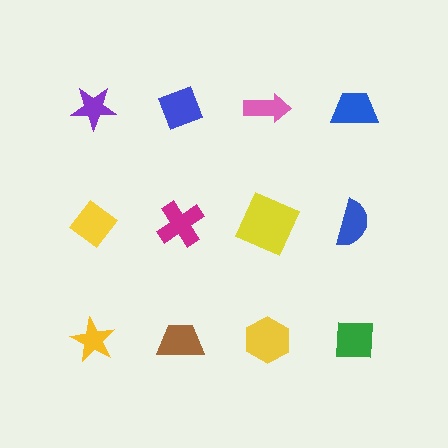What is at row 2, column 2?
A magenta cross.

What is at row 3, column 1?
A yellow star.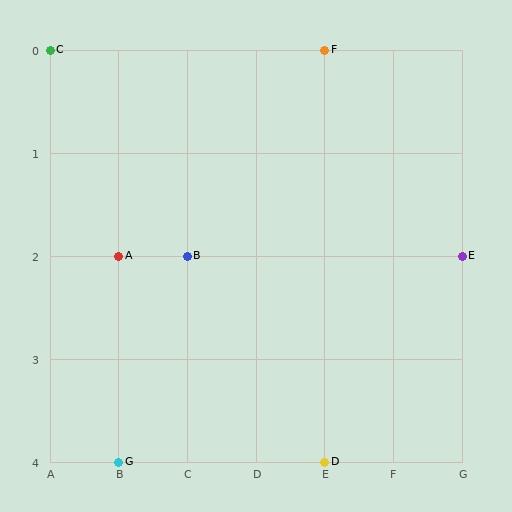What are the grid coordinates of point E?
Point E is at grid coordinates (G, 2).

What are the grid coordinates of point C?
Point C is at grid coordinates (A, 0).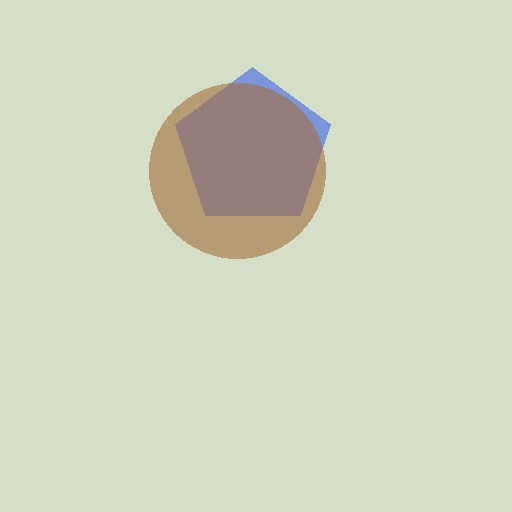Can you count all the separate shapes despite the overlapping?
Yes, there are 2 separate shapes.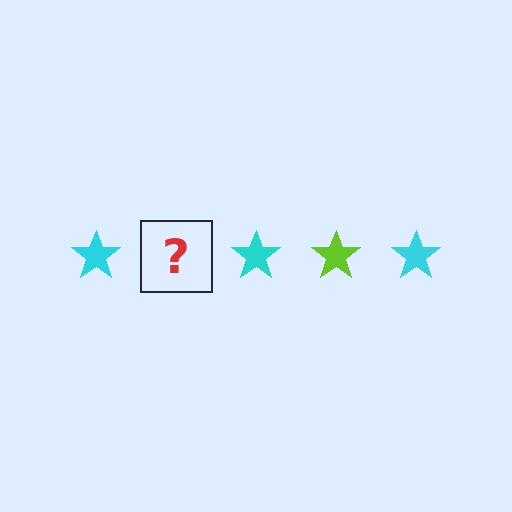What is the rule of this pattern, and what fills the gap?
The rule is that the pattern cycles through cyan, lime stars. The gap should be filled with a lime star.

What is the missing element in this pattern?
The missing element is a lime star.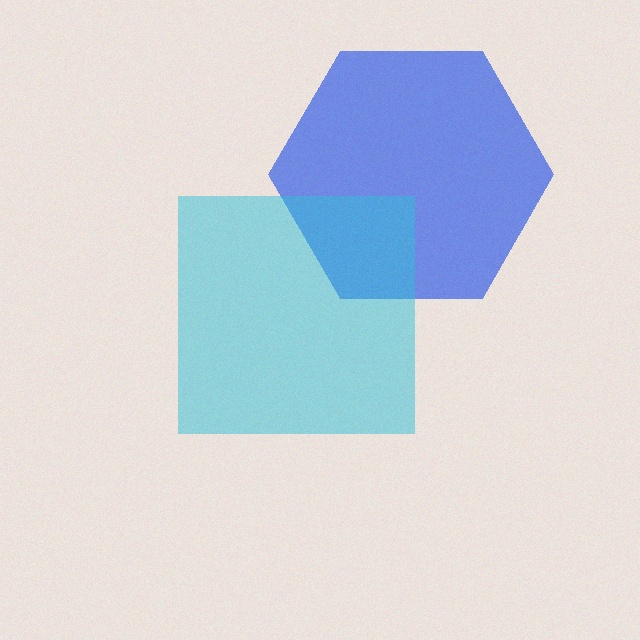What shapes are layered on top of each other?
The layered shapes are: a blue hexagon, a cyan square.